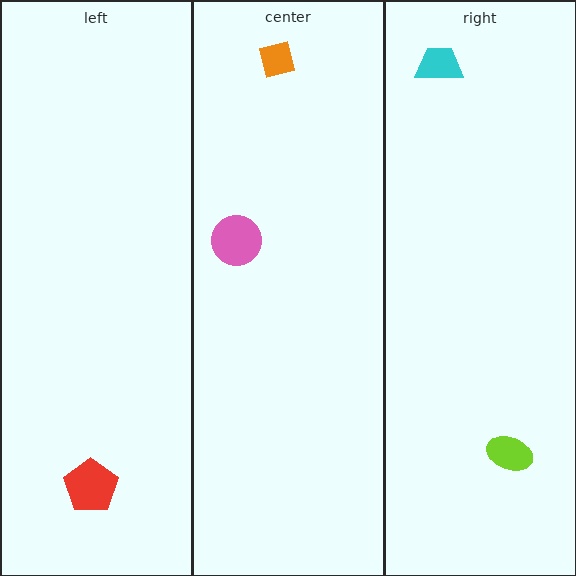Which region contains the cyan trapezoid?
The right region.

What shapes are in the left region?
The red pentagon.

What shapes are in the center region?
The pink circle, the orange square.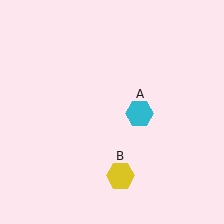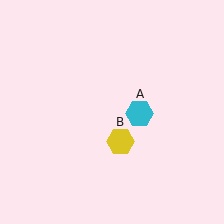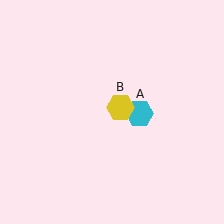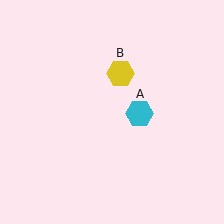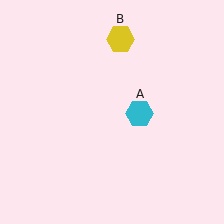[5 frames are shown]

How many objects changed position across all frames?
1 object changed position: yellow hexagon (object B).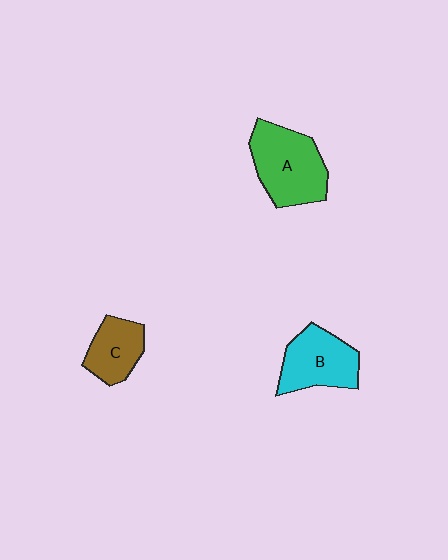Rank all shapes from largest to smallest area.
From largest to smallest: A (green), B (cyan), C (brown).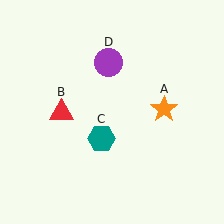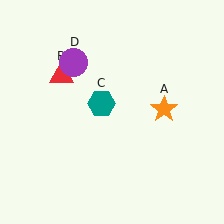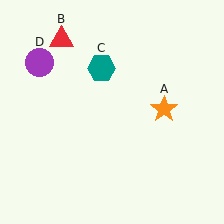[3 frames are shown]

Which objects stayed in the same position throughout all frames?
Orange star (object A) remained stationary.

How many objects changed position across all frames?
3 objects changed position: red triangle (object B), teal hexagon (object C), purple circle (object D).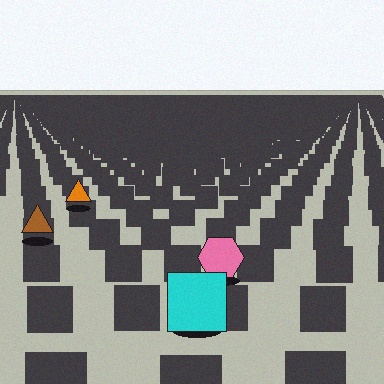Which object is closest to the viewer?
The cyan square is closest. The texture marks near it are larger and more spread out.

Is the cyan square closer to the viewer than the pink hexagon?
Yes. The cyan square is closer — you can tell from the texture gradient: the ground texture is coarser near it.